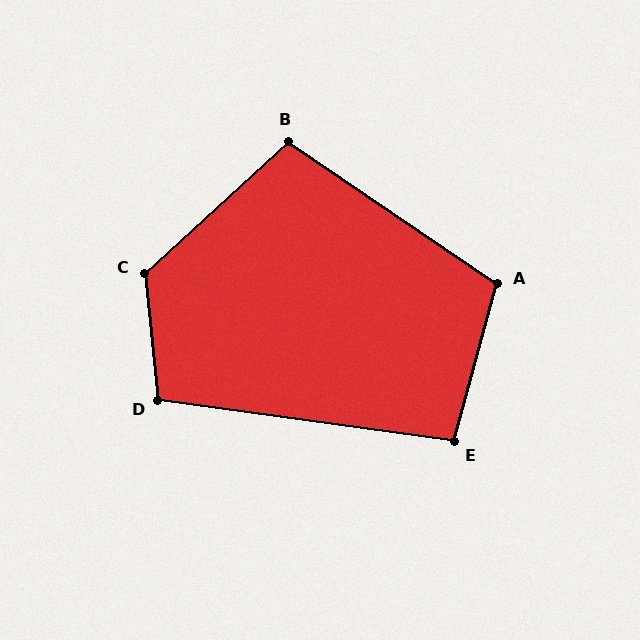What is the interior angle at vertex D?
Approximately 104 degrees (obtuse).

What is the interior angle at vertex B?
Approximately 103 degrees (obtuse).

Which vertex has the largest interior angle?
C, at approximately 127 degrees.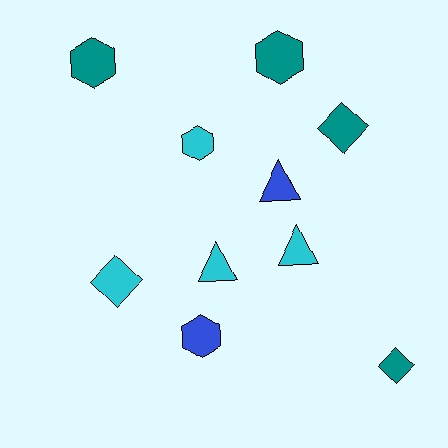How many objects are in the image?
There are 10 objects.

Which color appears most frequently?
Teal, with 4 objects.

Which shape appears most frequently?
Hexagon, with 4 objects.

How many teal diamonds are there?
There are 2 teal diamonds.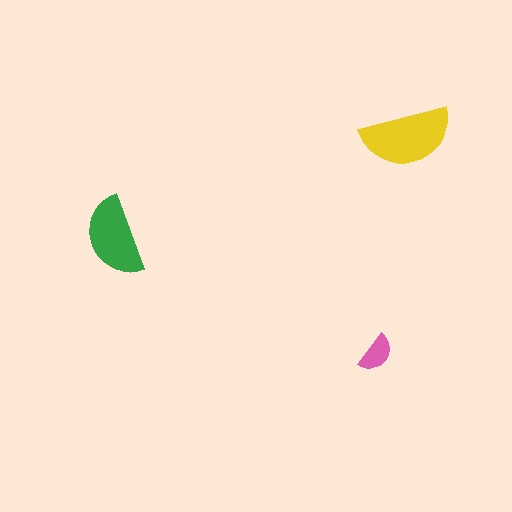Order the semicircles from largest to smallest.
the yellow one, the green one, the pink one.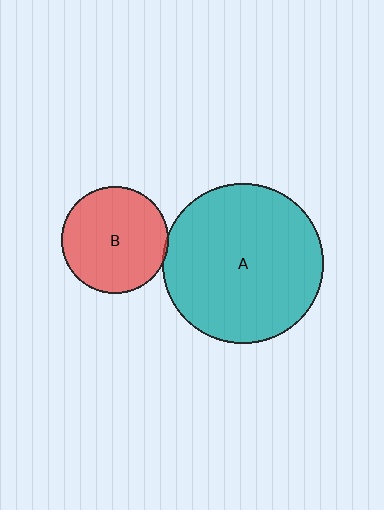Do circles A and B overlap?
Yes.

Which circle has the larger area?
Circle A (teal).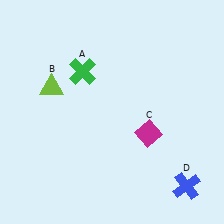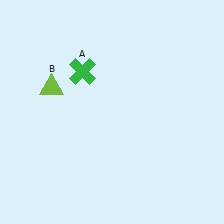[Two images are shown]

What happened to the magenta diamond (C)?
The magenta diamond (C) was removed in Image 2. It was in the bottom-right area of Image 1.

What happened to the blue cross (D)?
The blue cross (D) was removed in Image 2. It was in the bottom-right area of Image 1.